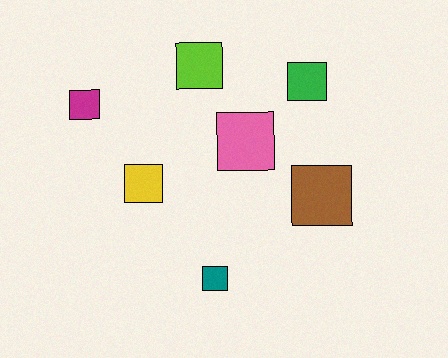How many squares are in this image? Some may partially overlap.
There are 7 squares.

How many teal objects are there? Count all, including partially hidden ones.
There is 1 teal object.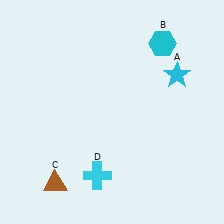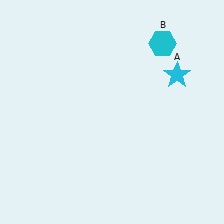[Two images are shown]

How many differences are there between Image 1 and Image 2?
There are 2 differences between the two images.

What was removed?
The brown triangle (C), the cyan cross (D) were removed in Image 2.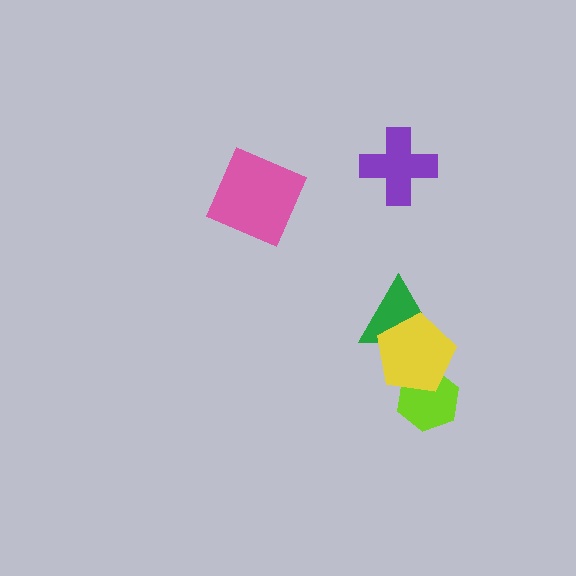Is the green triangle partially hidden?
Yes, it is partially covered by another shape.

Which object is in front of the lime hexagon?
The yellow pentagon is in front of the lime hexagon.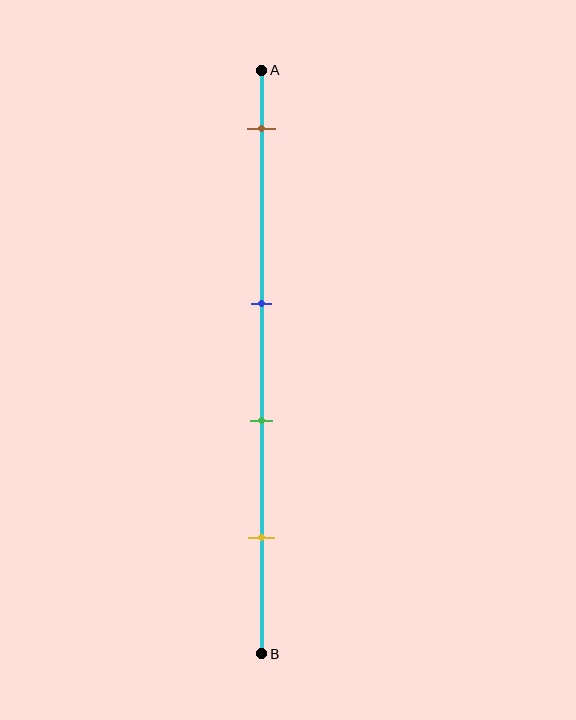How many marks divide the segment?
There are 4 marks dividing the segment.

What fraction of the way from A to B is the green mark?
The green mark is approximately 60% (0.6) of the way from A to B.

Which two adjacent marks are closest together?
The blue and green marks are the closest adjacent pair.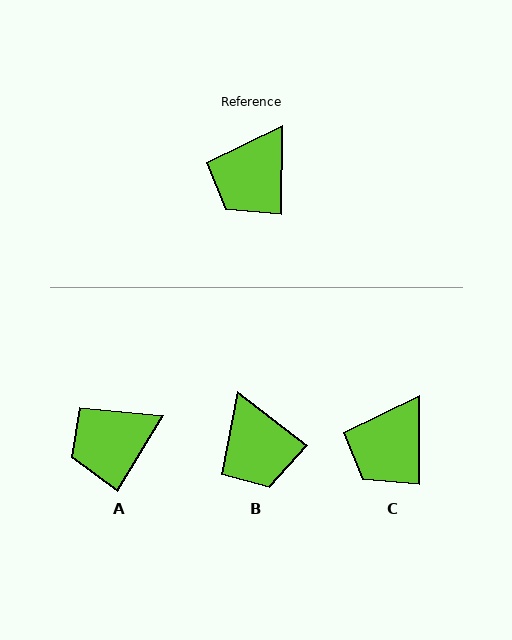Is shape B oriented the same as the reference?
No, it is off by about 53 degrees.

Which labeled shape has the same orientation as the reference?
C.